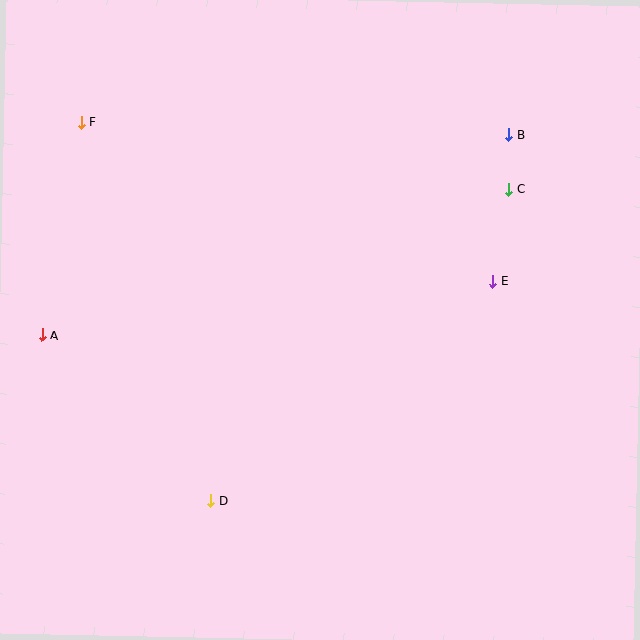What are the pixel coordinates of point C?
Point C is at (508, 189).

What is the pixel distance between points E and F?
The distance between E and F is 441 pixels.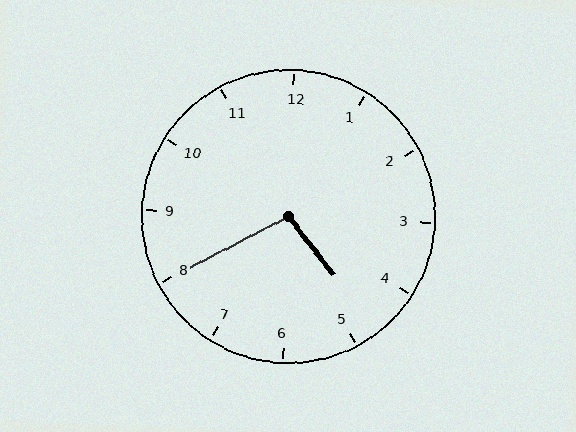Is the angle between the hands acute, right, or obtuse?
It is obtuse.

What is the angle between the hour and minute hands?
Approximately 100 degrees.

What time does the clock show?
4:40.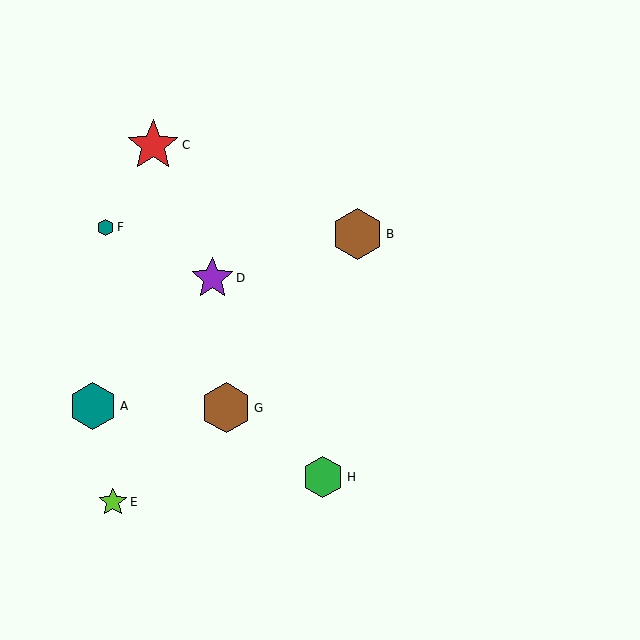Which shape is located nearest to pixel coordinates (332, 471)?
The green hexagon (labeled H) at (323, 477) is nearest to that location.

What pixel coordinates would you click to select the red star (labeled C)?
Click at (153, 145) to select the red star C.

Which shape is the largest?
The red star (labeled C) is the largest.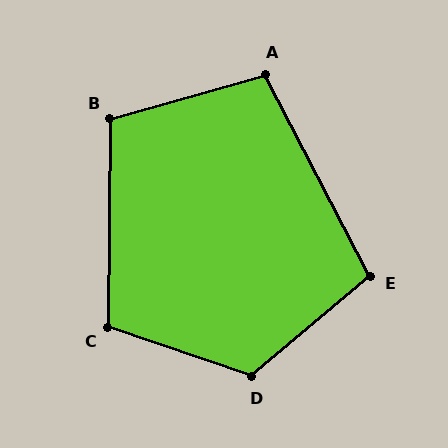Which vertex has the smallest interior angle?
A, at approximately 101 degrees.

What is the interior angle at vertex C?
Approximately 108 degrees (obtuse).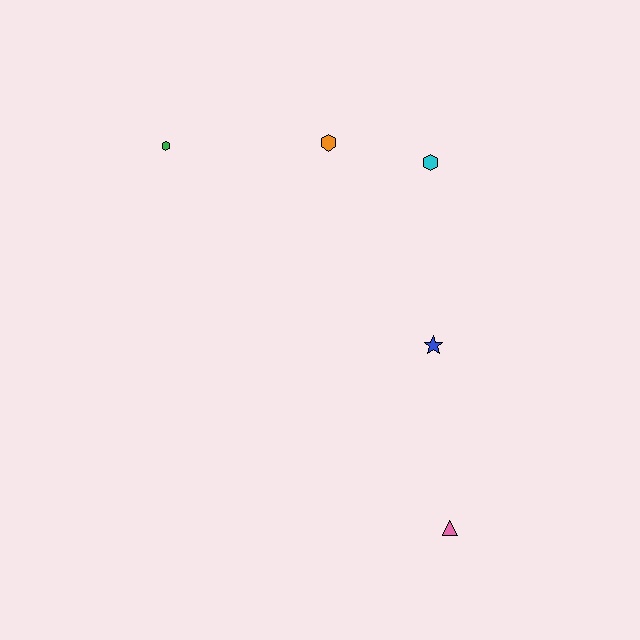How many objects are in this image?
There are 5 objects.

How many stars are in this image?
There is 1 star.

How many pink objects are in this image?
There is 1 pink object.